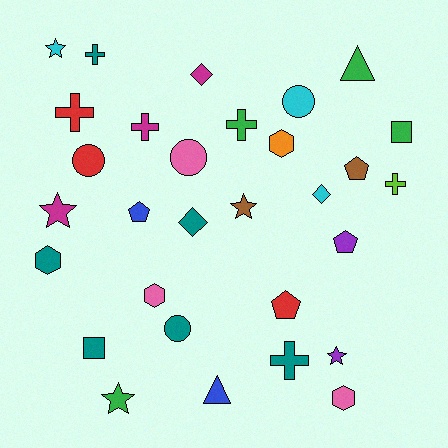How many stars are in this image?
There are 5 stars.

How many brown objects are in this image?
There are 2 brown objects.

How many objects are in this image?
There are 30 objects.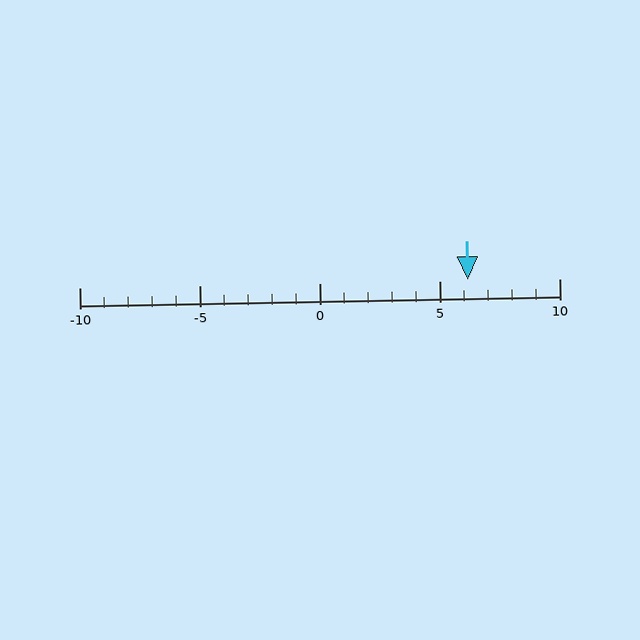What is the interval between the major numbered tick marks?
The major tick marks are spaced 5 units apart.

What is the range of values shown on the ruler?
The ruler shows values from -10 to 10.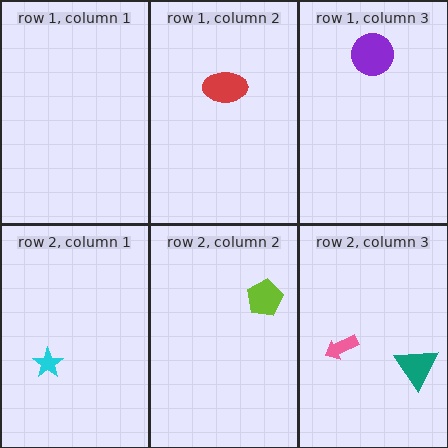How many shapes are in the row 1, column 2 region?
1.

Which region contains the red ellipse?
The row 1, column 2 region.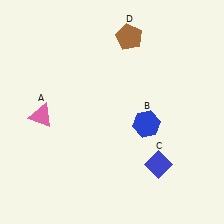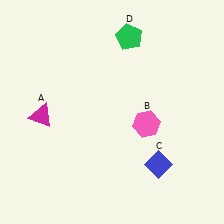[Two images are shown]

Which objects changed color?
A changed from pink to magenta. B changed from blue to pink. D changed from brown to green.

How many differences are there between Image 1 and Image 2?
There are 3 differences between the two images.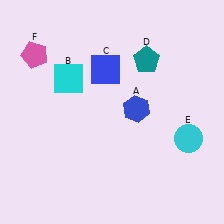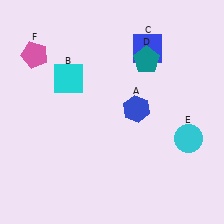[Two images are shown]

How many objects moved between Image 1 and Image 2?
1 object moved between the two images.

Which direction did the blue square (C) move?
The blue square (C) moved right.